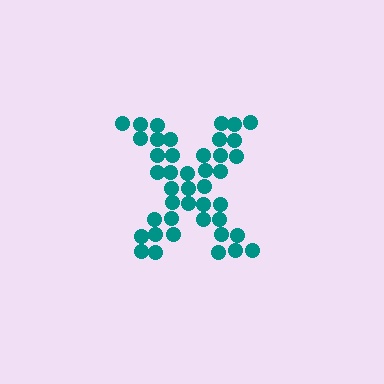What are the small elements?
The small elements are circles.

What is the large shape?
The large shape is the letter X.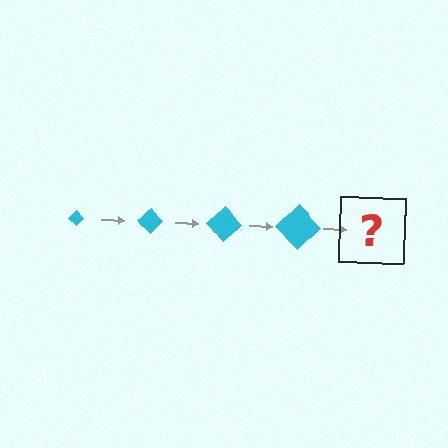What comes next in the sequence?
The next element should be a cyan diamond, larger than the previous one.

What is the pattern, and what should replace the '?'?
The pattern is that the diamond gets progressively larger each step. The '?' should be a cyan diamond, larger than the previous one.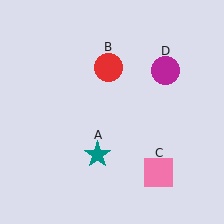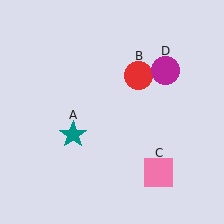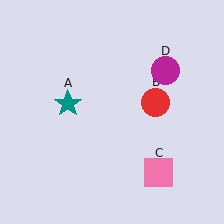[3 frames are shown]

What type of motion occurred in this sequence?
The teal star (object A), red circle (object B) rotated clockwise around the center of the scene.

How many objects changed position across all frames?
2 objects changed position: teal star (object A), red circle (object B).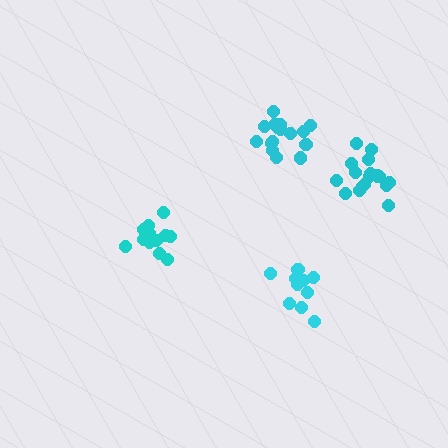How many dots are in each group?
Group 1: 17 dots, Group 2: 16 dots, Group 3: 16 dots, Group 4: 11 dots (60 total).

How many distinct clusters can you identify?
There are 4 distinct clusters.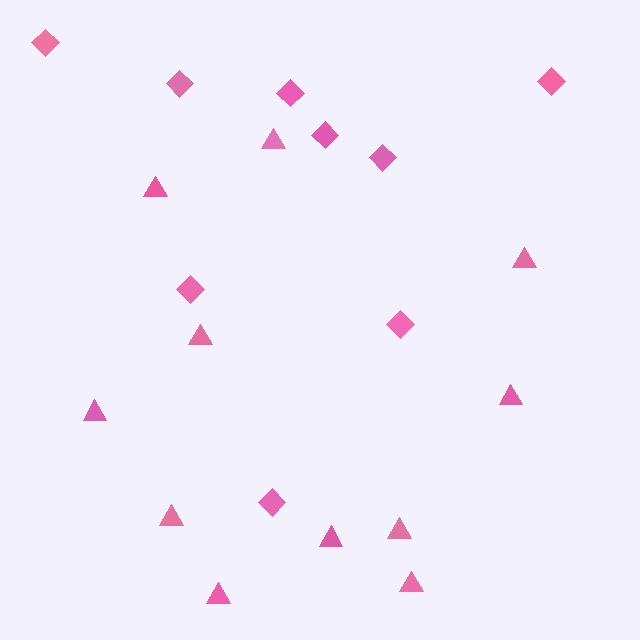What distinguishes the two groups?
There are 2 groups: one group of triangles (11) and one group of diamonds (9).